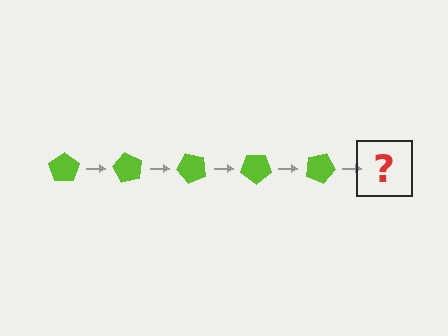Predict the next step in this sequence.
The next step is a lime pentagon rotated 300 degrees.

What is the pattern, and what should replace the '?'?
The pattern is that the pentagon rotates 60 degrees each step. The '?' should be a lime pentagon rotated 300 degrees.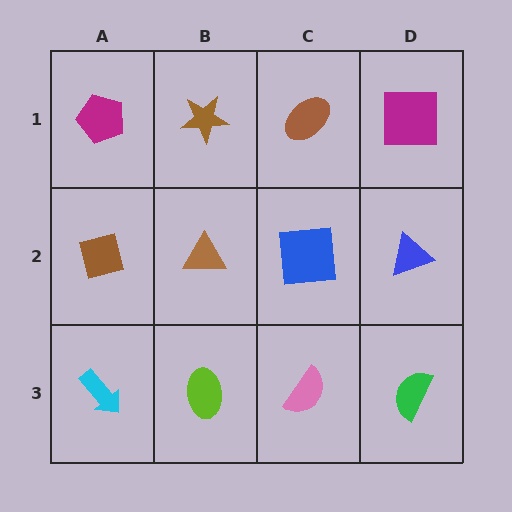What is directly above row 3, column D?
A blue triangle.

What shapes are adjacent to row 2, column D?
A magenta square (row 1, column D), a green semicircle (row 3, column D), a blue square (row 2, column C).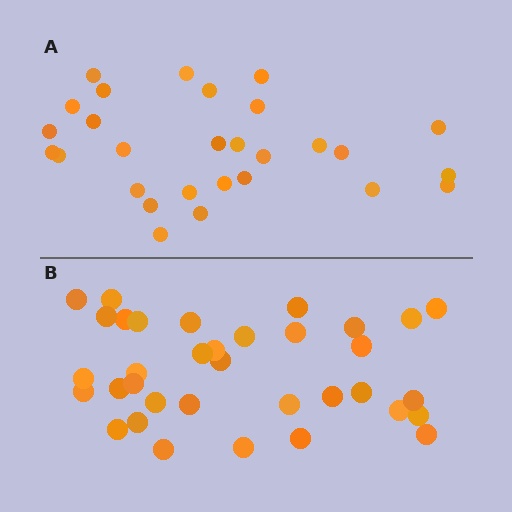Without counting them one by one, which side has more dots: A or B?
Region B (the bottom region) has more dots.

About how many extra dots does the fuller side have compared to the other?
Region B has roughly 8 or so more dots than region A.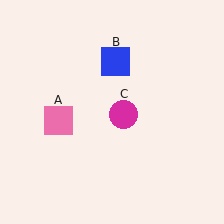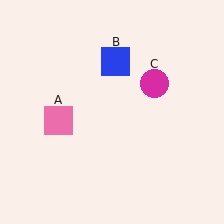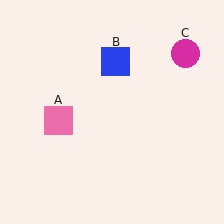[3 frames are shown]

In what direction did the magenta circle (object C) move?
The magenta circle (object C) moved up and to the right.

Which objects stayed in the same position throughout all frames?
Pink square (object A) and blue square (object B) remained stationary.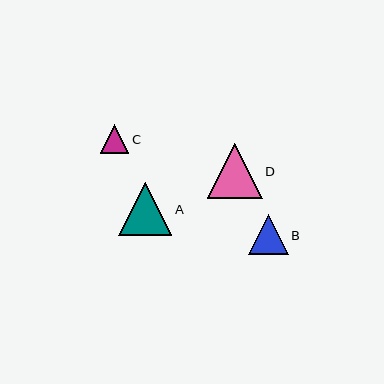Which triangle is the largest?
Triangle D is the largest with a size of approximately 55 pixels.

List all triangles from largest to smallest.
From largest to smallest: D, A, B, C.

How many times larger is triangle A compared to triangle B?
Triangle A is approximately 1.3 times the size of triangle B.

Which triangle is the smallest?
Triangle C is the smallest with a size of approximately 29 pixels.